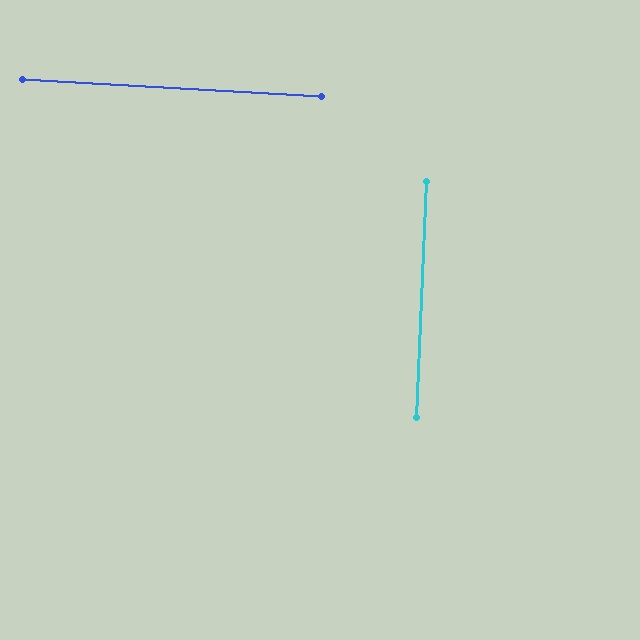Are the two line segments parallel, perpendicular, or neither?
Perpendicular — they meet at approximately 89°.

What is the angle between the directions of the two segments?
Approximately 89 degrees.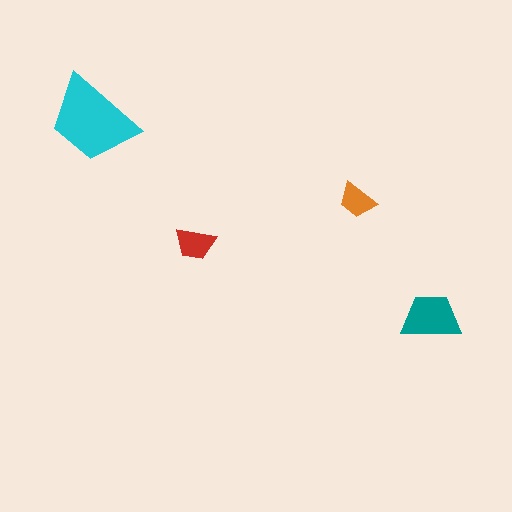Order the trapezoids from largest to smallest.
the cyan one, the teal one, the red one, the orange one.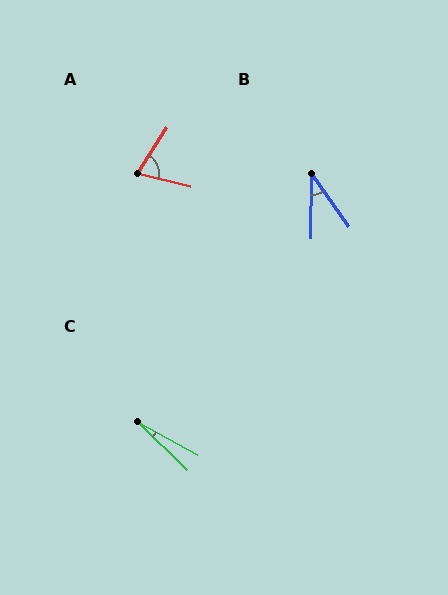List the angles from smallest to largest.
C (15°), B (36°), A (71°).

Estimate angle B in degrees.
Approximately 36 degrees.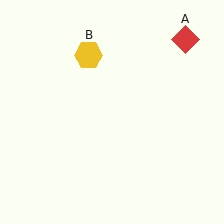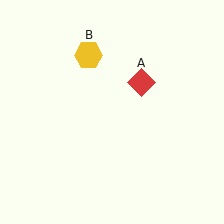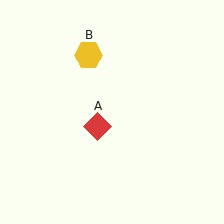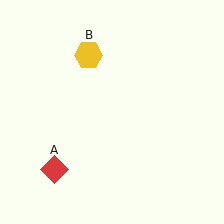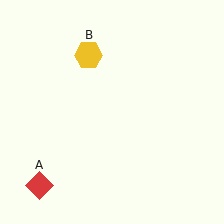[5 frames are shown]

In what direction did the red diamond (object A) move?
The red diamond (object A) moved down and to the left.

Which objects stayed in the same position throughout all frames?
Yellow hexagon (object B) remained stationary.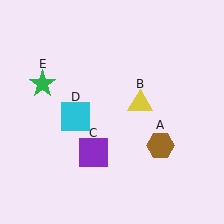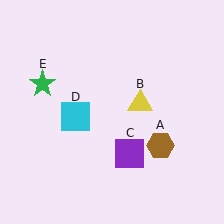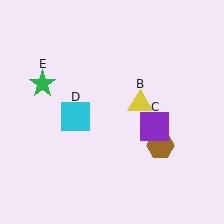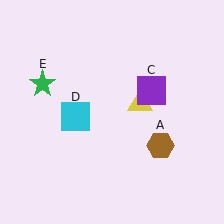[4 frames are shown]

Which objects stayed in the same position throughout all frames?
Brown hexagon (object A) and yellow triangle (object B) and cyan square (object D) and green star (object E) remained stationary.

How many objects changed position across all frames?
1 object changed position: purple square (object C).